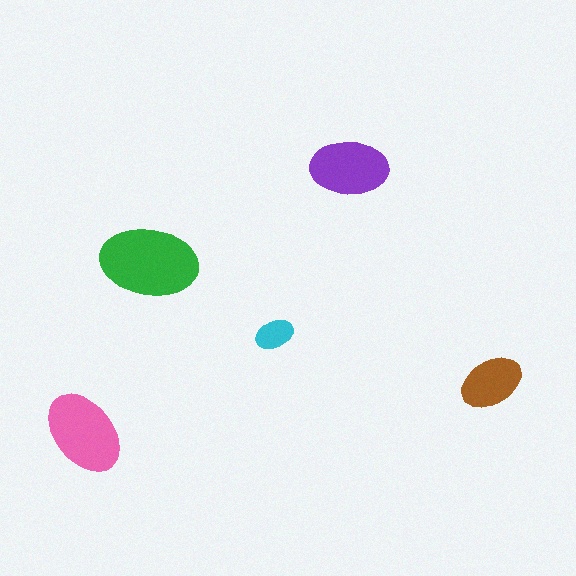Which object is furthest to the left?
The pink ellipse is leftmost.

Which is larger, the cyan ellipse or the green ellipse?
The green one.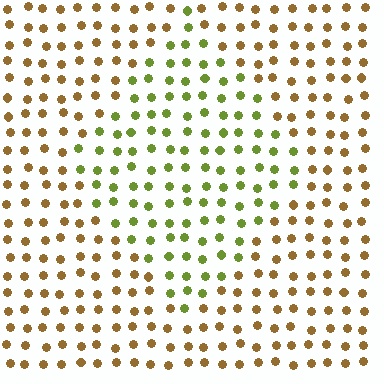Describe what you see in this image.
The image is filled with small brown elements in a uniform arrangement. A diamond-shaped region is visible where the elements are tinted to a slightly different hue, forming a subtle color boundary.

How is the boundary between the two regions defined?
The boundary is defined purely by a slight shift in hue (about 48 degrees). Spacing, size, and orientation are identical on both sides.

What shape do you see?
I see a diamond.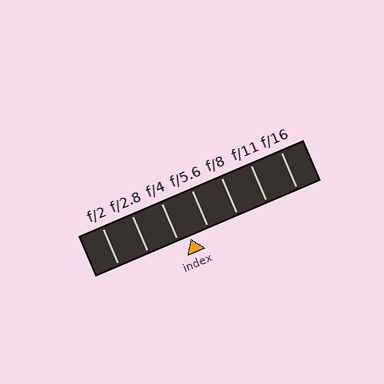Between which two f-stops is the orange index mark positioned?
The index mark is between f/4 and f/5.6.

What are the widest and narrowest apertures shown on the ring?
The widest aperture shown is f/2 and the narrowest is f/16.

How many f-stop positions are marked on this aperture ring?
There are 7 f-stop positions marked.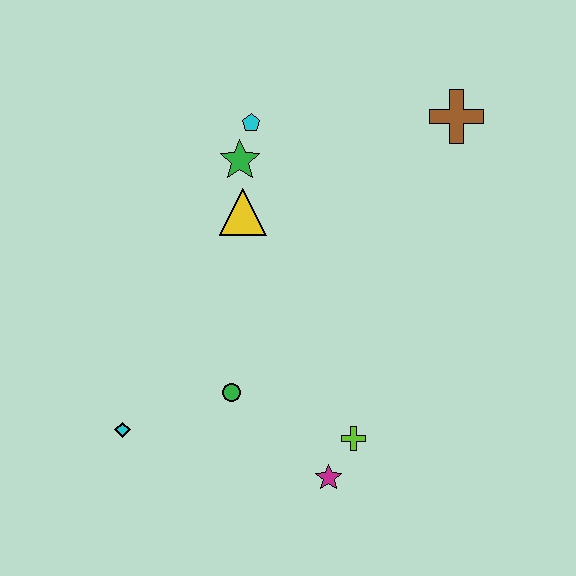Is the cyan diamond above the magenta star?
Yes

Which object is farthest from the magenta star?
The brown cross is farthest from the magenta star.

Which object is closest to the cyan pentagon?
The green star is closest to the cyan pentagon.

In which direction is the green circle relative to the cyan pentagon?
The green circle is below the cyan pentagon.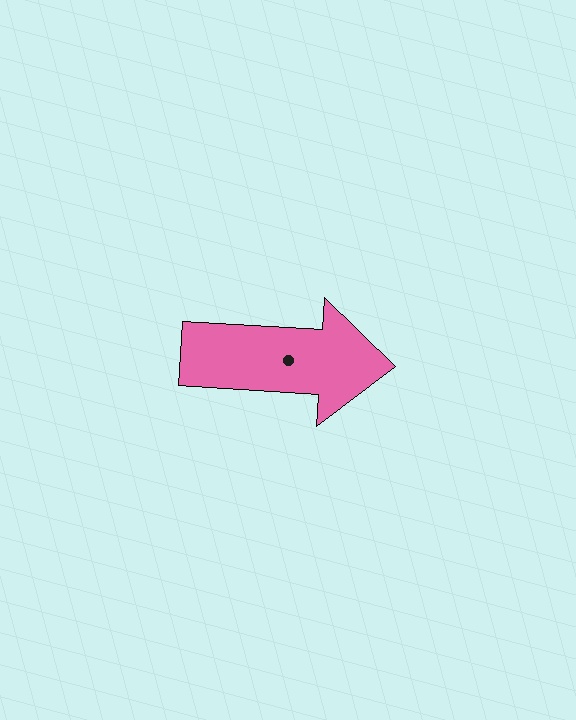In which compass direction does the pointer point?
East.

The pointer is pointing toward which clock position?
Roughly 3 o'clock.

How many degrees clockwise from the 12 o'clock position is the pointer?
Approximately 93 degrees.